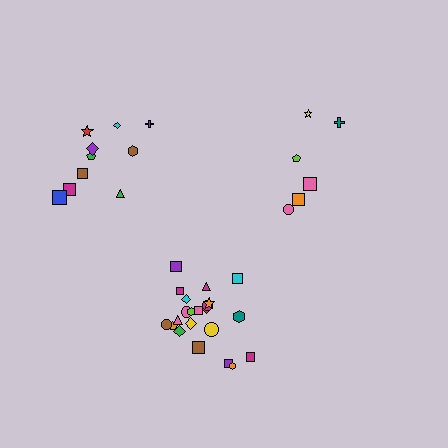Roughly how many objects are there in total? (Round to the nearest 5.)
Roughly 40 objects in total.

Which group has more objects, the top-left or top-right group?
The top-left group.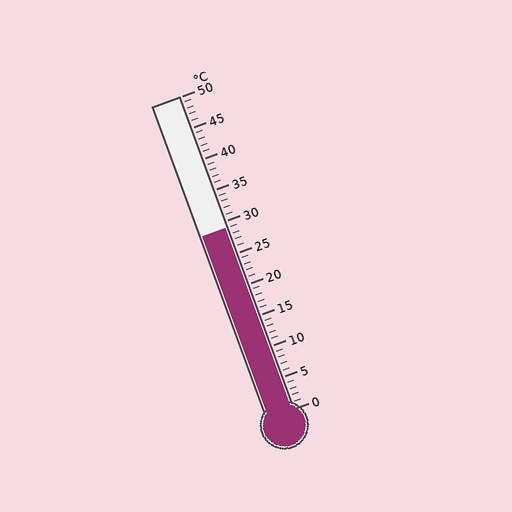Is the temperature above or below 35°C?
The temperature is below 35°C.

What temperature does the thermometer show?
The thermometer shows approximately 29°C.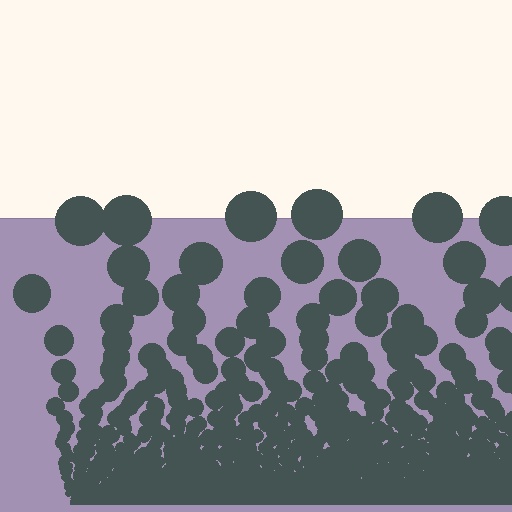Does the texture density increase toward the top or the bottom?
Density increases toward the bottom.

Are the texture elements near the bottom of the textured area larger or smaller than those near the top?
Smaller. The gradient is inverted — elements near the bottom are smaller and denser.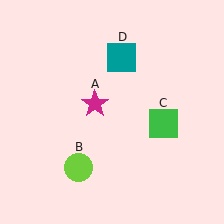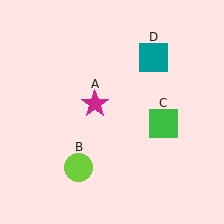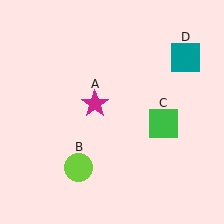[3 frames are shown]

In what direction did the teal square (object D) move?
The teal square (object D) moved right.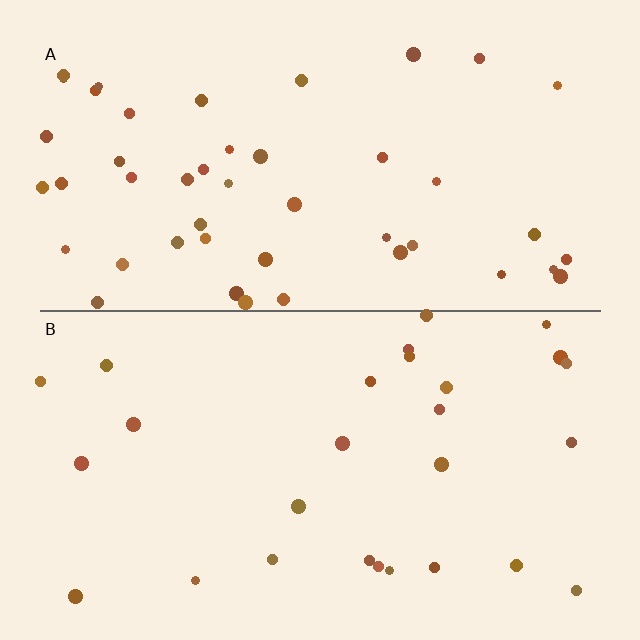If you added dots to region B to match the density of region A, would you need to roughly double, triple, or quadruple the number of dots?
Approximately double.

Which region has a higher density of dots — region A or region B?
A (the top).